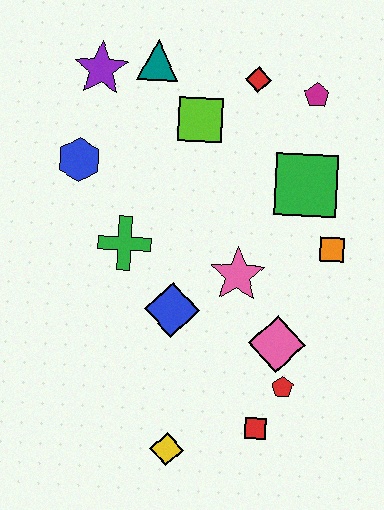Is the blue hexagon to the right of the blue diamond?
No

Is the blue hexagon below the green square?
No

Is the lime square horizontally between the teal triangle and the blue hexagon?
No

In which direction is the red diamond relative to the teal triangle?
The red diamond is to the right of the teal triangle.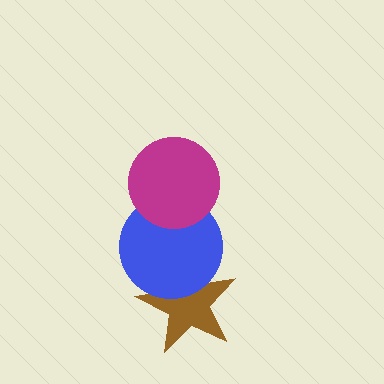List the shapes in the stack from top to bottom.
From top to bottom: the magenta circle, the blue circle, the brown star.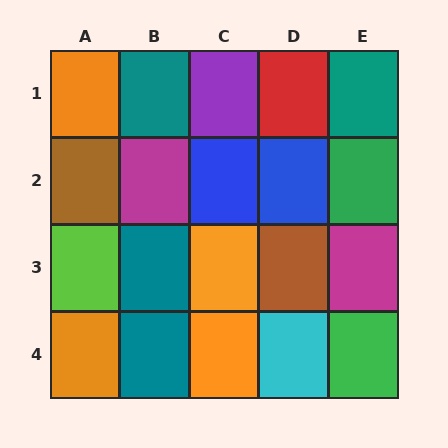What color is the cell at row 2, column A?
Brown.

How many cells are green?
2 cells are green.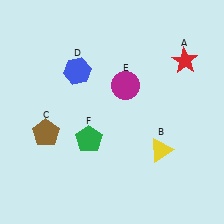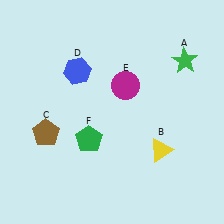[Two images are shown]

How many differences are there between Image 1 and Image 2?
There is 1 difference between the two images.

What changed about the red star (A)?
In Image 1, A is red. In Image 2, it changed to green.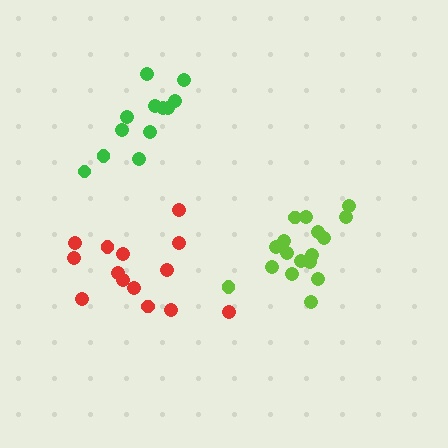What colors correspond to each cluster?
The clusters are colored: lime, red, green.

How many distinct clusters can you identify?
There are 3 distinct clusters.